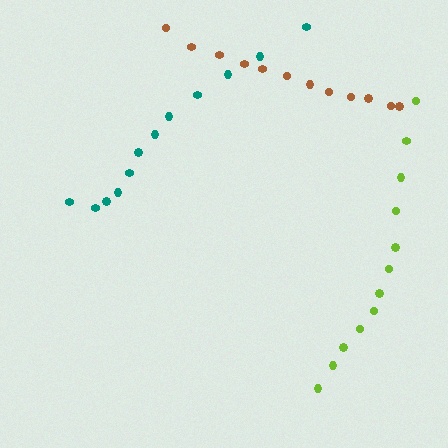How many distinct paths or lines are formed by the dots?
There are 3 distinct paths.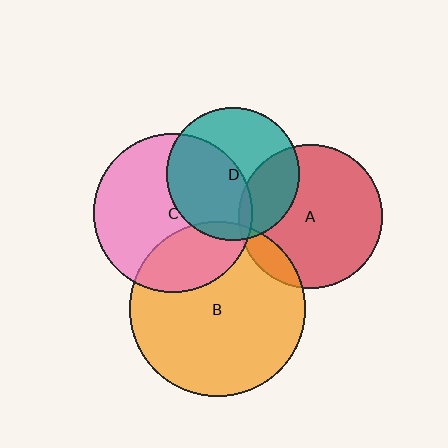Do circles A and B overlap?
Yes.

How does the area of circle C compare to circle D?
Approximately 1.4 times.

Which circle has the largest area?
Circle B (orange).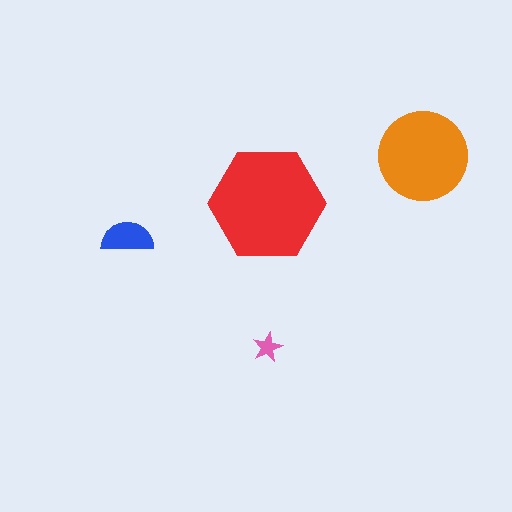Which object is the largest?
The red hexagon.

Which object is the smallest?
The pink star.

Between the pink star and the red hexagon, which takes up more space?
The red hexagon.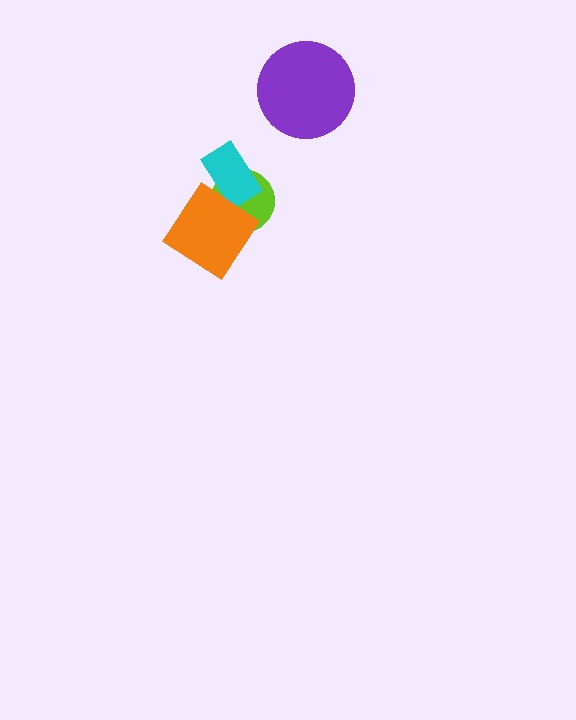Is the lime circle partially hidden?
Yes, it is partially covered by another shape.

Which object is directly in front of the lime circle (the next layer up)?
The cyan rectangle is directly in front of the lime circle.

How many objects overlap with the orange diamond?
1 object overlaps with the orange diamond.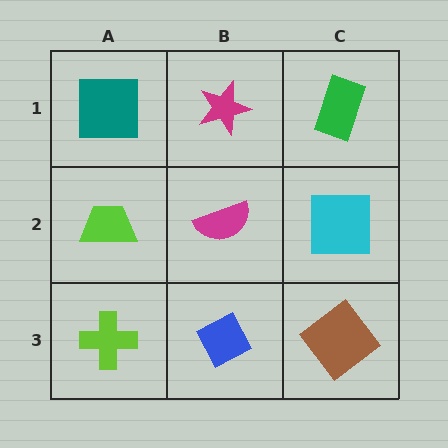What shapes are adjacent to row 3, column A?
A lime trapezoid (row 2, column A), a blue diamond (row 3, column B).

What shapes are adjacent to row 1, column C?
A cyan square (row 2, column C), a magenta star (row 1, column B).